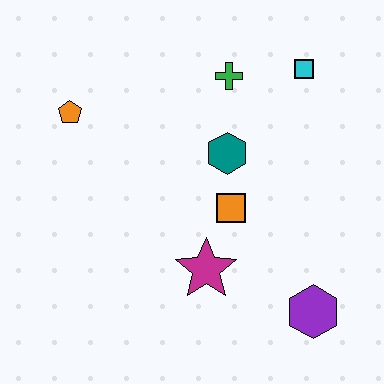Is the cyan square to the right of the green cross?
Yes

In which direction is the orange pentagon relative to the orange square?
The orange pentagon is to the left of the orange square.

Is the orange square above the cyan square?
No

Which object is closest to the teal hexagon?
The orange square is closest to the teal hexagon.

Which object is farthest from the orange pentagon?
The purple hexagon is farthest from the orange pentagon.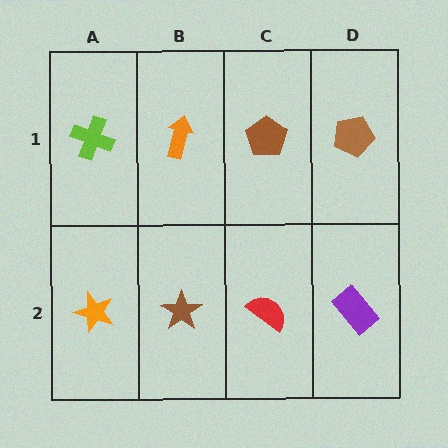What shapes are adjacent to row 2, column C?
A brown pentagon (row 1, column C), a brown star (row 2, column B), a purple rectangle (row 2, column D).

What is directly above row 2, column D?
A brown pentagon.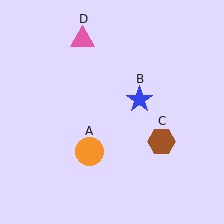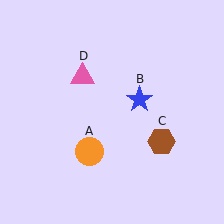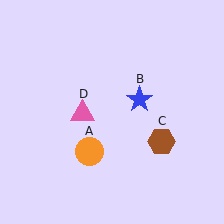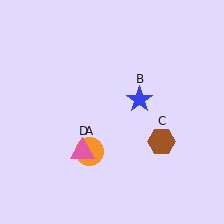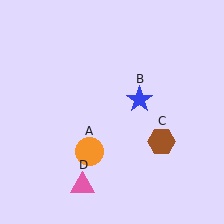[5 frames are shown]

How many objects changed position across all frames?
1 object changed position: pink triangle (object D).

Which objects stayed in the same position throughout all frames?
Orange circle (object A) and blue star (object B) and brown hexagon (object C) remained stationary.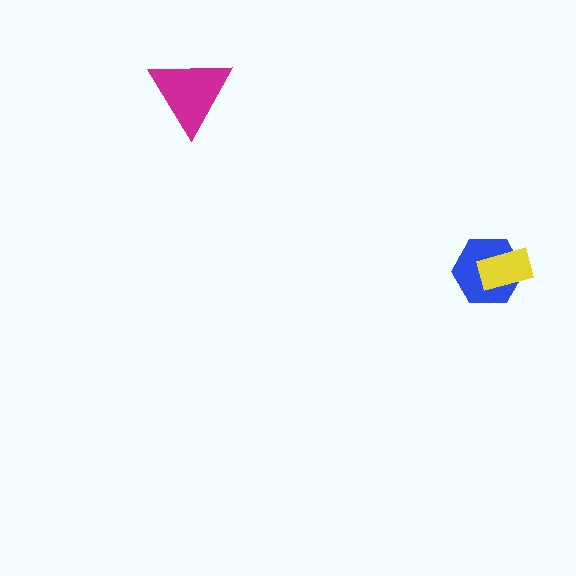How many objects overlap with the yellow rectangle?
1 object overlaps with the yellow rectangle.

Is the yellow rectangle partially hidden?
No, no other shape covers it.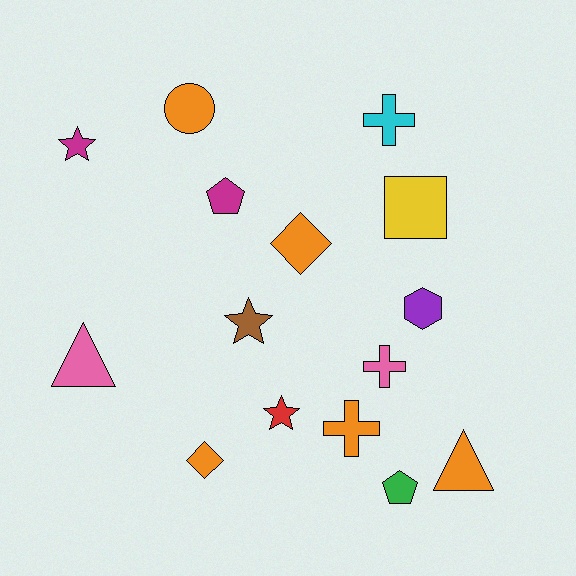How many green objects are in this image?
There is 1 green object.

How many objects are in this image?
There are 15 objects.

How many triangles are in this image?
There are 2 triangles.